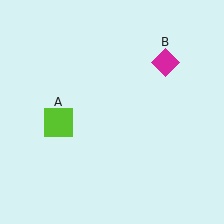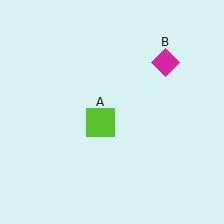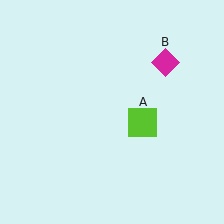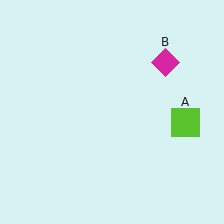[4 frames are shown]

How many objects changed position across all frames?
1 object changed position: lime square (object A).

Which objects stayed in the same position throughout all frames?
Magenta diamond (object B) remained stationary.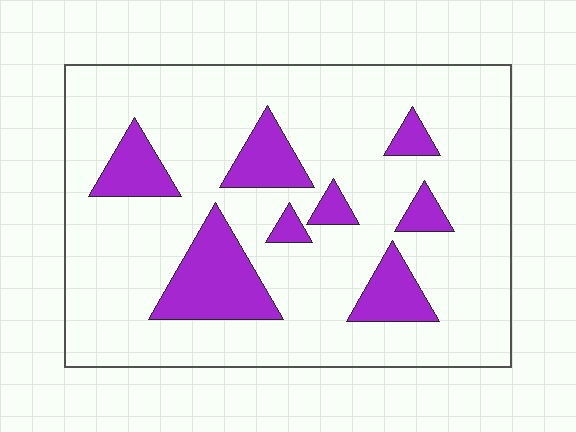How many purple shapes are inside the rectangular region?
8.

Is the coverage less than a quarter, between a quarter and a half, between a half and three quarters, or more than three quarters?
Less than a quarter.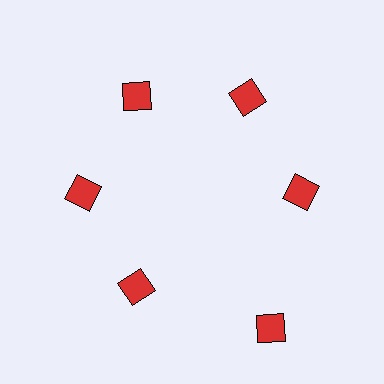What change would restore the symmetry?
The symmetry would be restored by moving it inward, back onto the ring so that all 6 diamonds sit at equal angles and equal distance from the center.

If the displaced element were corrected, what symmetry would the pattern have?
It would have 6-fold rotational symmetry — the pattern would map onto itself every 60 degrees.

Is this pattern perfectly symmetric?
No. The 6 red diamonds are arranged in a ring, but one element near the 5 o'clock position is pushed outward from the center, breaking the 6-fold rotational symmetry.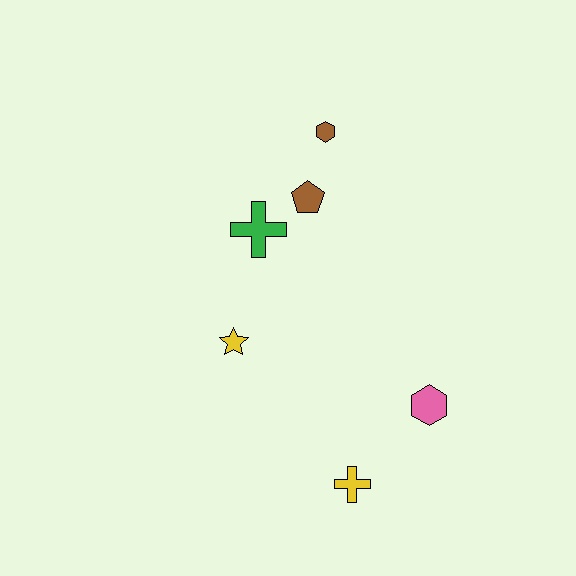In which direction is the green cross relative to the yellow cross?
The green cross is above the yellow cross.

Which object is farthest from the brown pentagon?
The yellow cross is farthest from the brown pentagon.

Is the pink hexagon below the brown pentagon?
Yes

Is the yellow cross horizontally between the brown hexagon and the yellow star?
No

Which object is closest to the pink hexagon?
The yellow cross is closest to the pink hexagon.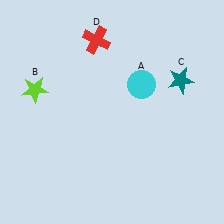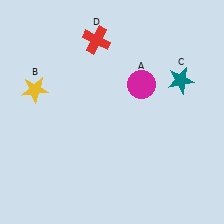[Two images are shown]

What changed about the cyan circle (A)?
In Image 1, A is cyan. In Image 2, it changed to magenta.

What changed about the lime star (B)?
In Image 1, B is lime. In Image 2, it changed to yellow.